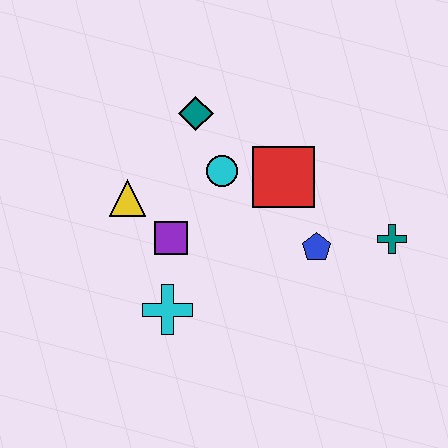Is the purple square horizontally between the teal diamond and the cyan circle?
No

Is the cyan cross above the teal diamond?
No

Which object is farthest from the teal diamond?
The teal cross is farthest from the teal diamond.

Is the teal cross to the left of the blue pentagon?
No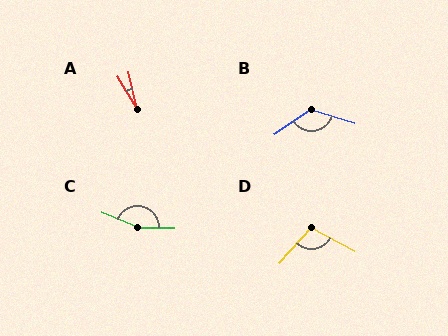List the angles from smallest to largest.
A (18°), D (104°), B (128°), C (159°).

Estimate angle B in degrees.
Approximately 128 degrees.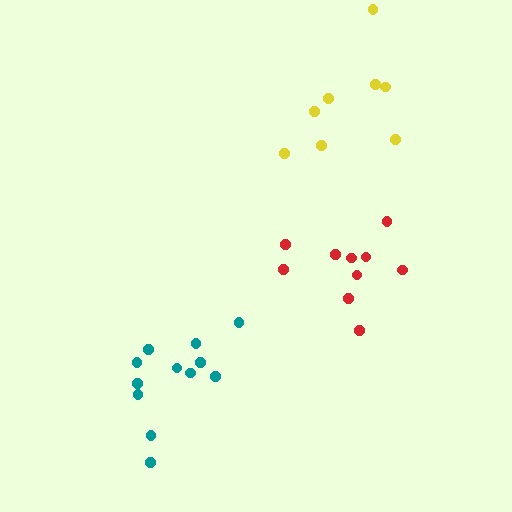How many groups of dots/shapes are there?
There are 3 groups.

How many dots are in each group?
Group 1: 12 dots, Group 2: 10 dots, Group 3: 8 dots (30 total).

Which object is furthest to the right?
The yellow cluster is rightmost.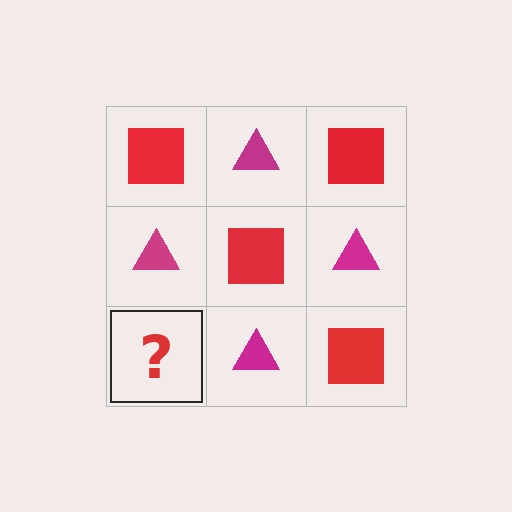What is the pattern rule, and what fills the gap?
The rule is that it alternates red square and magenta triangle in a checkerboard pattern. The gap should be filled with a red square.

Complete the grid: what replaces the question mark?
The question mark should be replaced with a red square.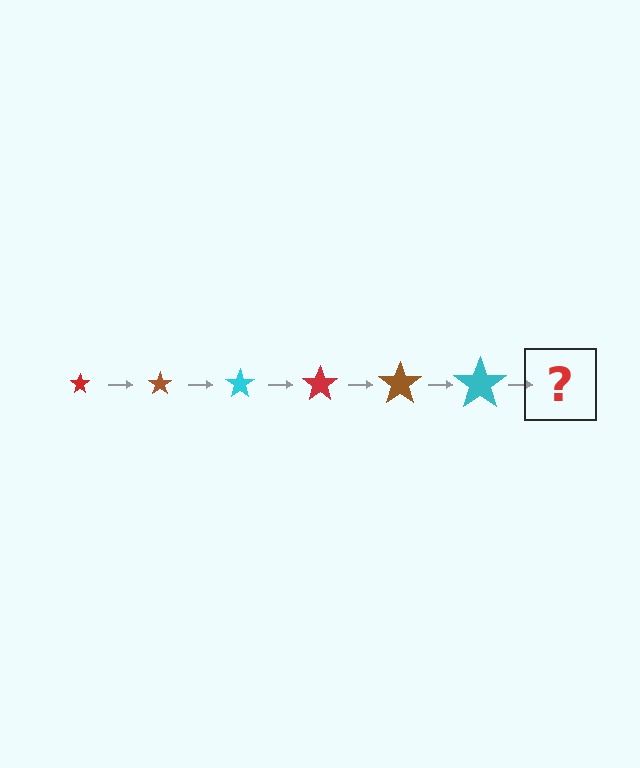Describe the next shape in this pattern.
It should be a red star, larger than the previous one.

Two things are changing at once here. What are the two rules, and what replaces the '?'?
The two rules are that the star grows larger each step and the color cycles through red, brown, and cyan. The '?' should be a red star, larger than the previous one.